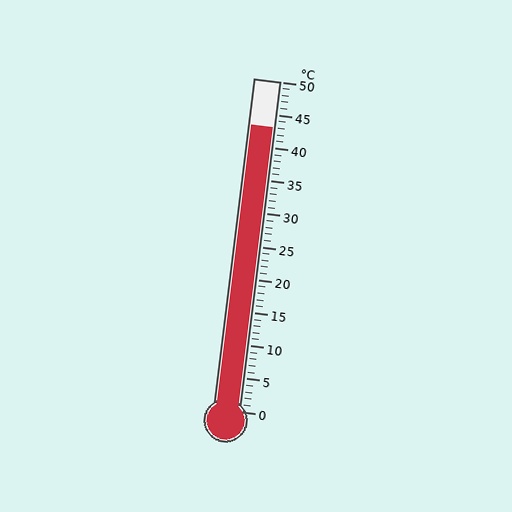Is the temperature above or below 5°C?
The temperature is above 5°C.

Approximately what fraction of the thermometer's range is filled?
The thermometer is filled to approximately 85% of its range.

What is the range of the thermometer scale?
The thermometer scale ranges from 0°C to 50°C.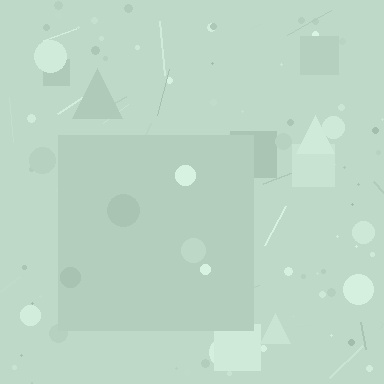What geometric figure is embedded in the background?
A square is embedded in the background.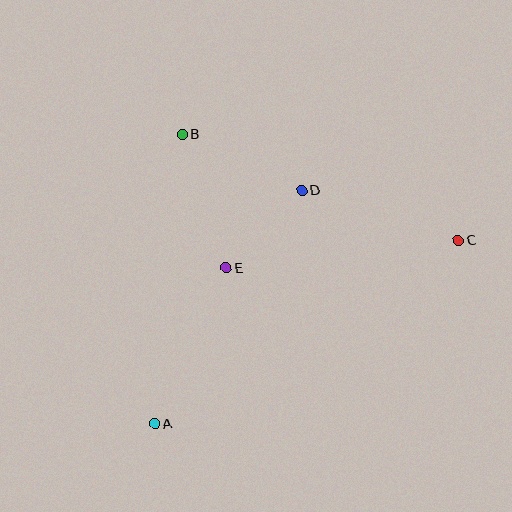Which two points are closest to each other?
Points D and E are closest to each other.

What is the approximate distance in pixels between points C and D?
The distance between C and D is approximately 165 pixels.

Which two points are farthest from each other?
Points A and C are farthest from each other.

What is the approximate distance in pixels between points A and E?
The distance between A and E is approximately 172 pixels.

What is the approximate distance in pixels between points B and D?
The distance between B and D is approximately 132 pixels.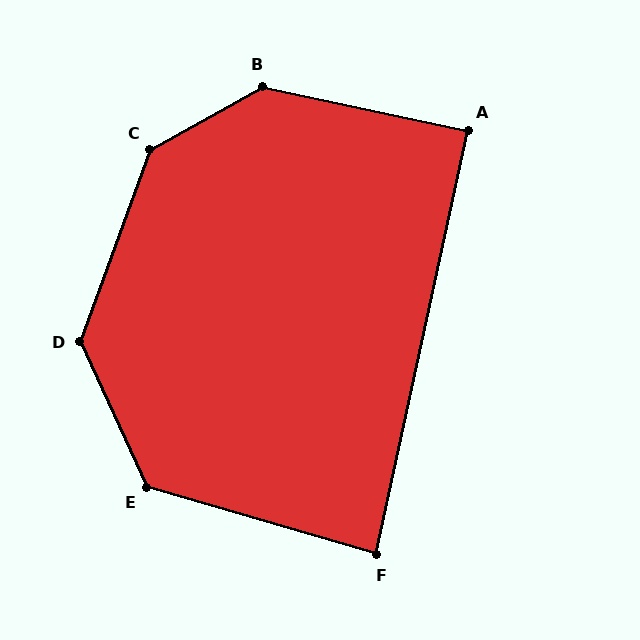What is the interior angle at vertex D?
Approximately 135 degrees (obtuse).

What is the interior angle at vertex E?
Approximately 131 degrees (obtuse).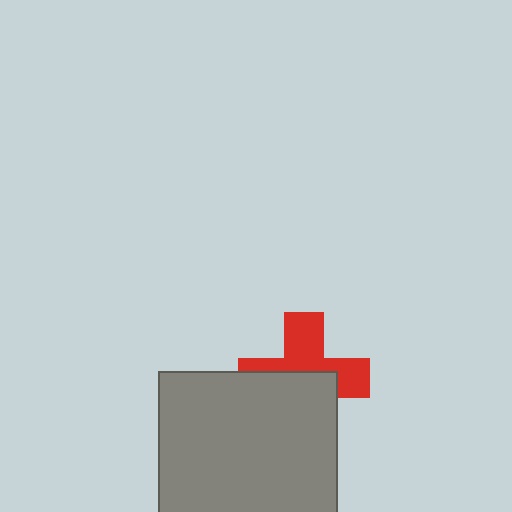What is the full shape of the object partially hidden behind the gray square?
The partially hidden object is a red cross.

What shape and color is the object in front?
The object in front is a gray square.